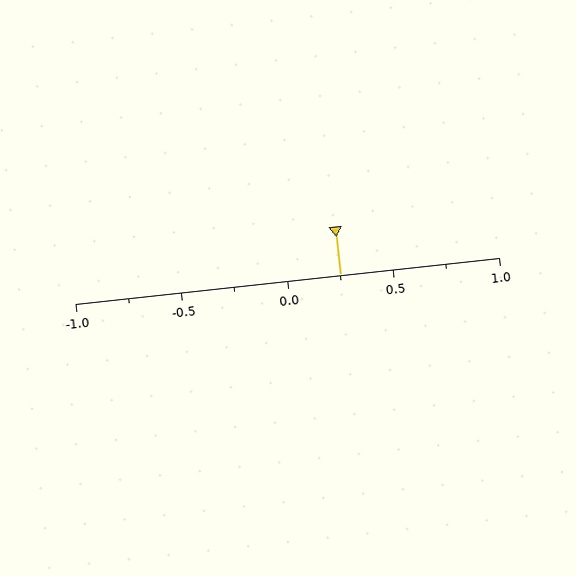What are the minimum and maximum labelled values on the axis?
The axis runs from -1.0 to 1.0.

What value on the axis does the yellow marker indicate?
The marker indicates approximately 0.25.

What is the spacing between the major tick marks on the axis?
The major ticks are spaced 0.5 apart.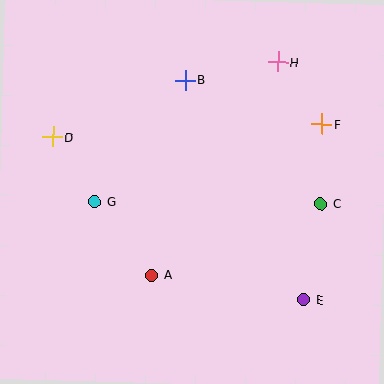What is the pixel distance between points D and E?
The distance between D and E is 299 pixels.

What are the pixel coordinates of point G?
Point G is at (94, 202).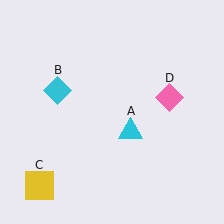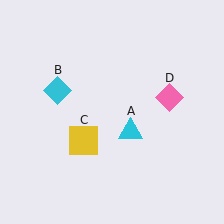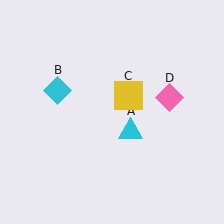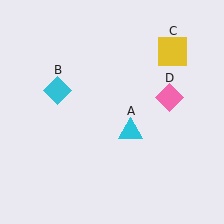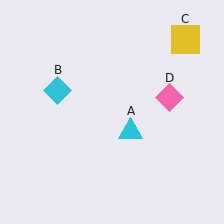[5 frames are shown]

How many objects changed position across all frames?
1 object changed position: yellow square (object C).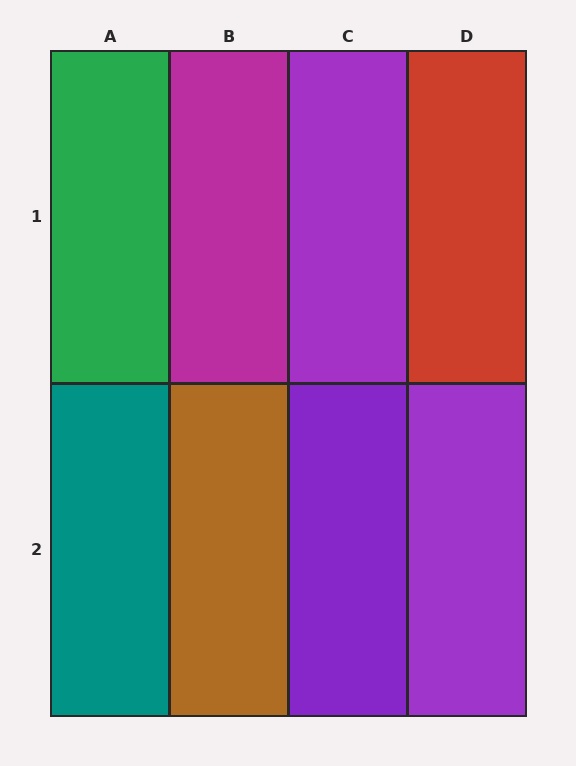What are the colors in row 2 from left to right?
Teal, brown, purple, purple.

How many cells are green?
1 cell is green.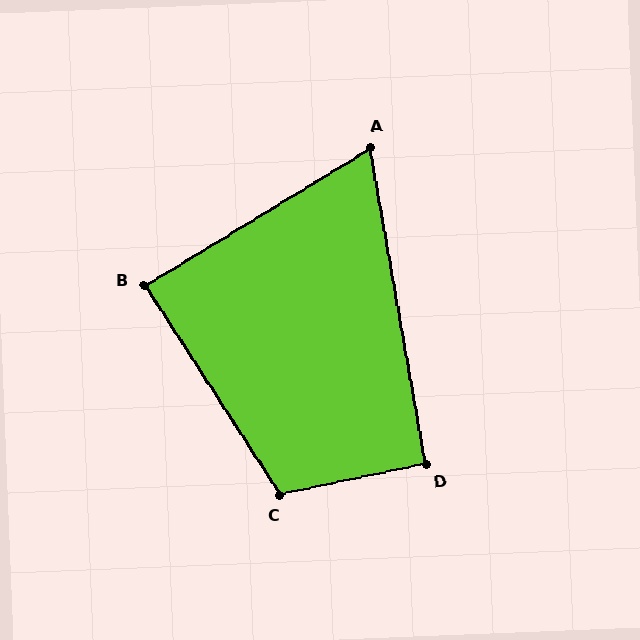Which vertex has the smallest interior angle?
A, at approximately 69 degrees.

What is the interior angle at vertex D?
Approximately 92 degrees (approximately right).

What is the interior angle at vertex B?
Approximately 88 degrees (approximately right).